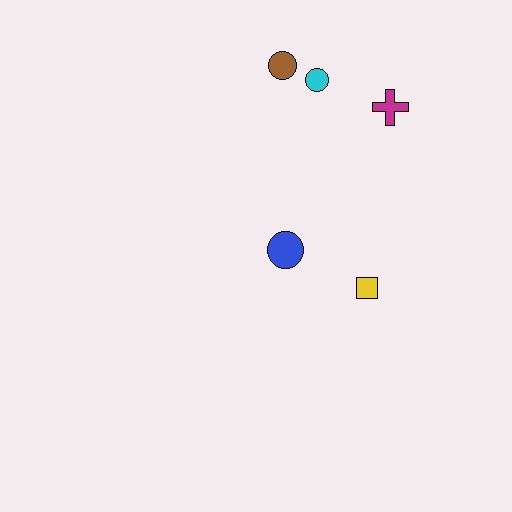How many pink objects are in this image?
There are no pink objects.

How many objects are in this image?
There are 5 objects.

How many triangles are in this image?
There are no triangles.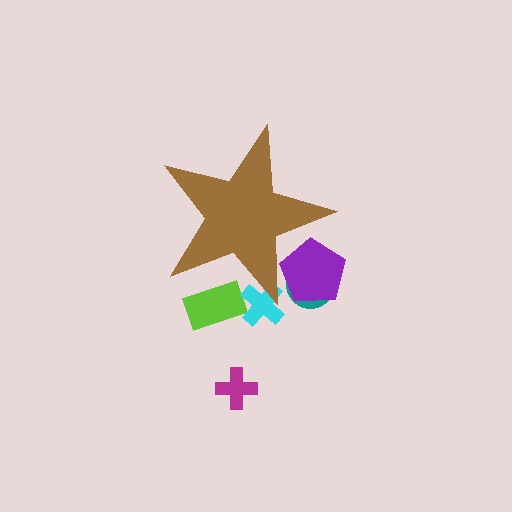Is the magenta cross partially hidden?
No, the magenta cross is fully visible.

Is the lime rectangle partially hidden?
Yes, the lime rectangle is partially hidden behind the brown star.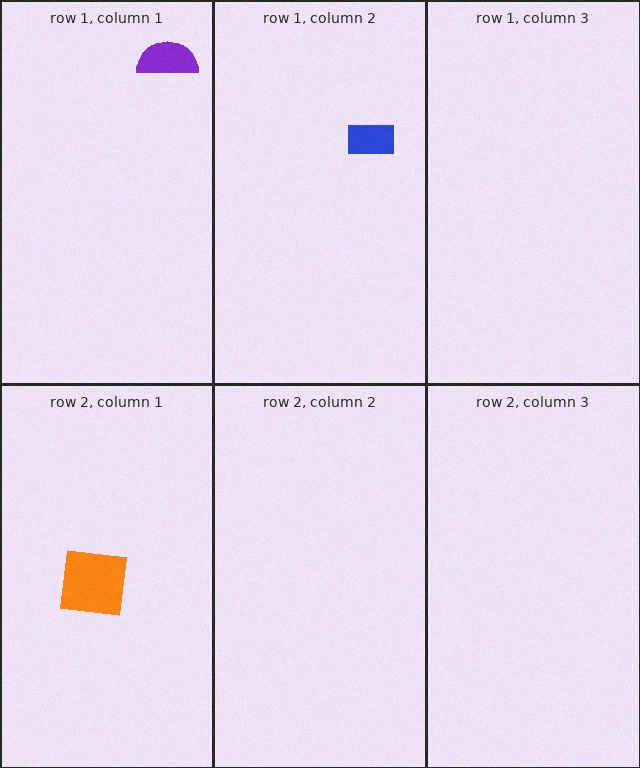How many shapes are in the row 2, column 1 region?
1.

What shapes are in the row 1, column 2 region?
The blue rectangle.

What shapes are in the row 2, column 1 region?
The orange square.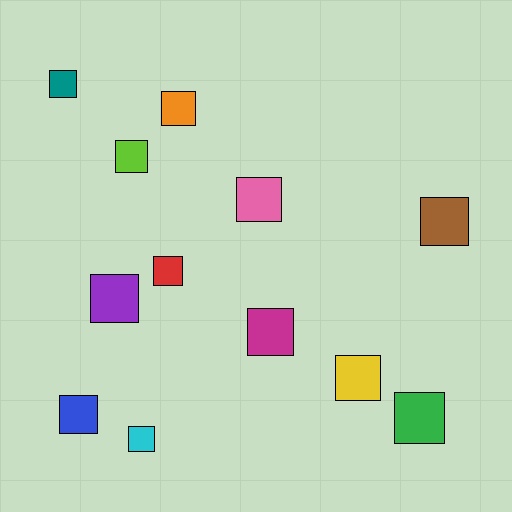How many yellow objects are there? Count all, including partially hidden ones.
There is 1 yellow object.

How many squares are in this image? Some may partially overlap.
There are 12 squares.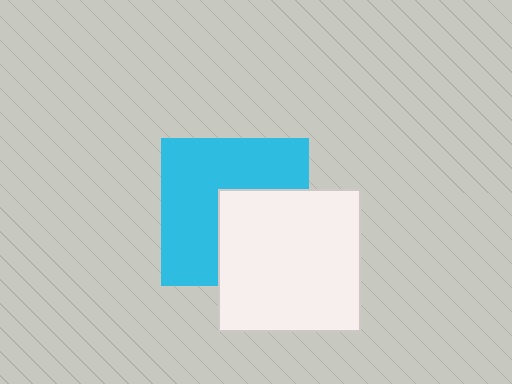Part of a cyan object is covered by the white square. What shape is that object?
It is a square.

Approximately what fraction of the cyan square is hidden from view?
Roughly 40% of the cyan square is hidden behind the white square.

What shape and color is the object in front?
The object in front is a white square.